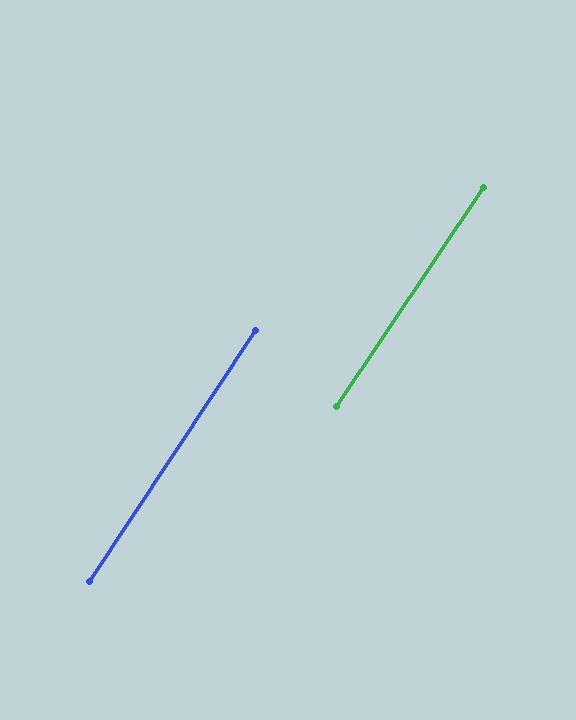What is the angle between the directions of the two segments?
Approximately 0 degrees.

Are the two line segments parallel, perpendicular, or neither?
Parallel — their directions differ by only 0.4°.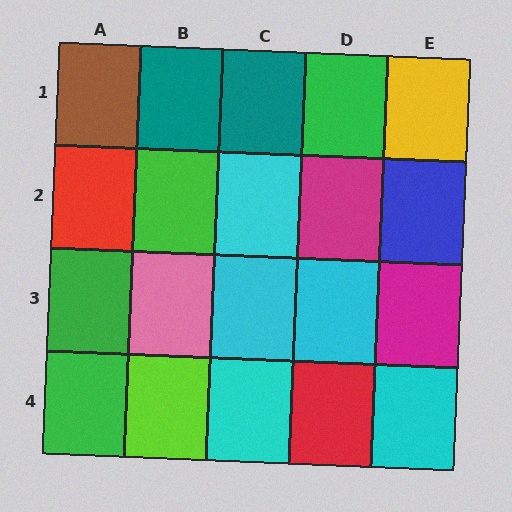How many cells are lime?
1 cell is lime.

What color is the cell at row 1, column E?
Yellow.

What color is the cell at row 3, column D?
Cyan.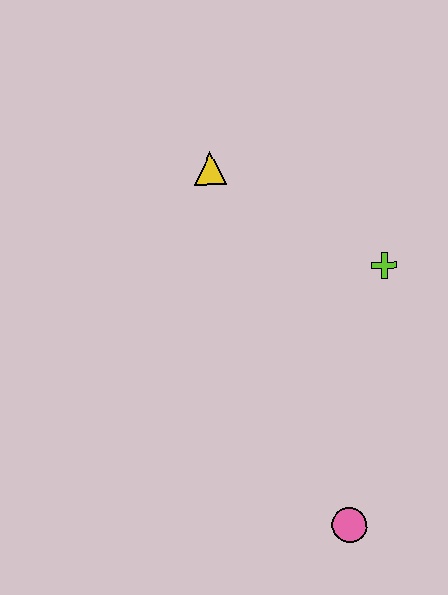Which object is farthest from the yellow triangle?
The pink circle is farthest from the yellow triangle.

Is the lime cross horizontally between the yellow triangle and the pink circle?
No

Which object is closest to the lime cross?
The yellow triangle is closest to the lime cross.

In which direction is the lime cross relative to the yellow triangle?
The lime cross is to the right of the yellow triangle.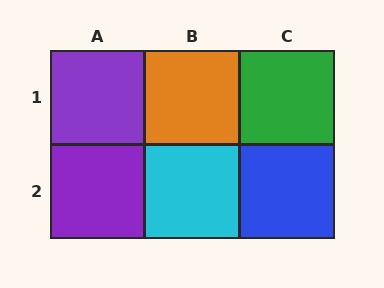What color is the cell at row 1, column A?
Purple.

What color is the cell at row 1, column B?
Orange.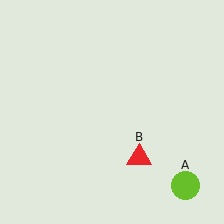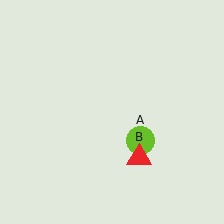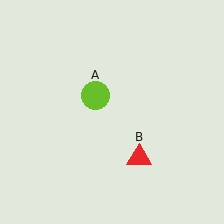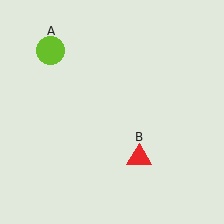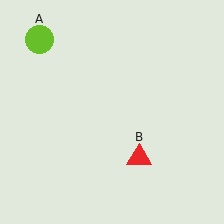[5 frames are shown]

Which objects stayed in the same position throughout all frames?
Red triangle (object B) remained stationary.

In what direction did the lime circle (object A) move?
The lime circle (object A) moved up and to the left.